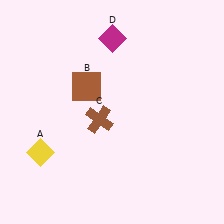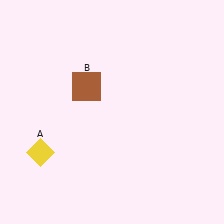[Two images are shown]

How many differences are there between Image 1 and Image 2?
There are 2 differences between the two images.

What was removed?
The magenta diamond (D), the brown cross (C) were removed in Image 2.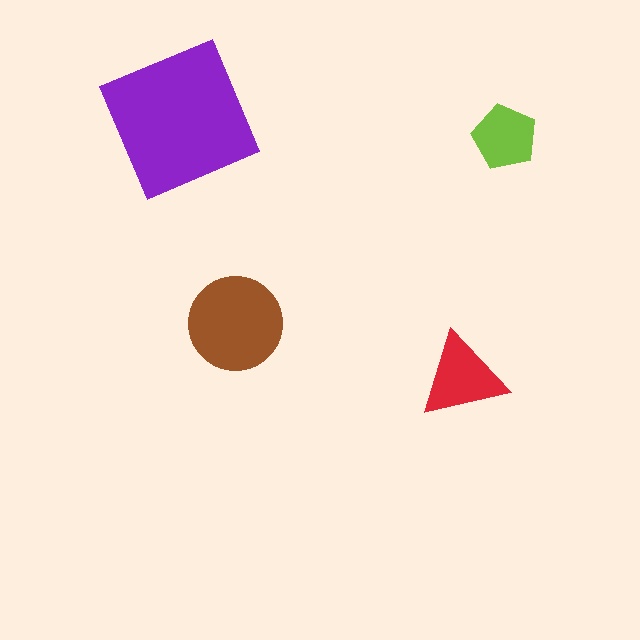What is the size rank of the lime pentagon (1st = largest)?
4th.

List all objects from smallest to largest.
The lime pentagon, the red triangle, the brown circle, the purple square.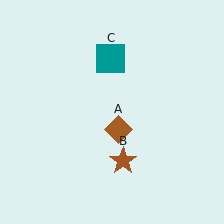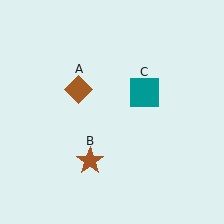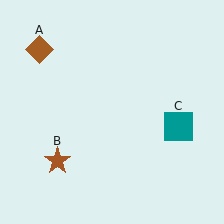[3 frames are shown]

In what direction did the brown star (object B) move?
The brown star (object B) moved left.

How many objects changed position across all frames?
3 objects changed position: brown diamond (object A), brown star (object B), teal square (object C).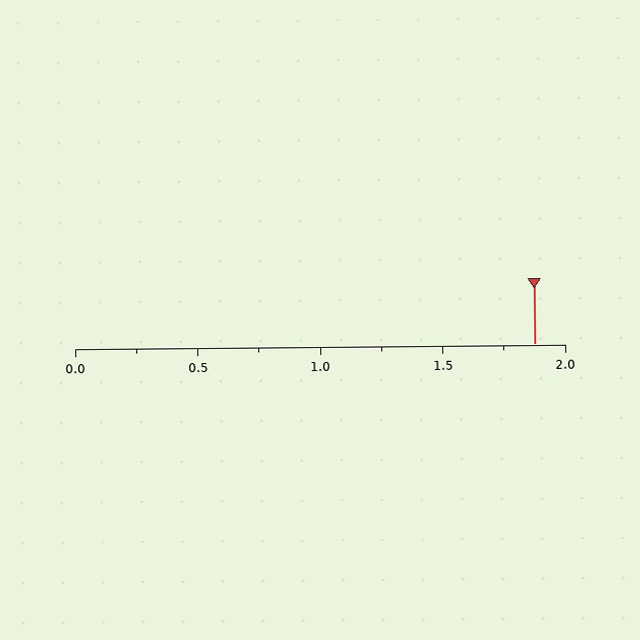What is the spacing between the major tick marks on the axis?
The major ticks are spaced 0.5 apart.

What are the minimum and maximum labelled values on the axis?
The axis runs from 0.0 to 2.0.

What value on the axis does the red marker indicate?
The marker indicates approximately 1.88.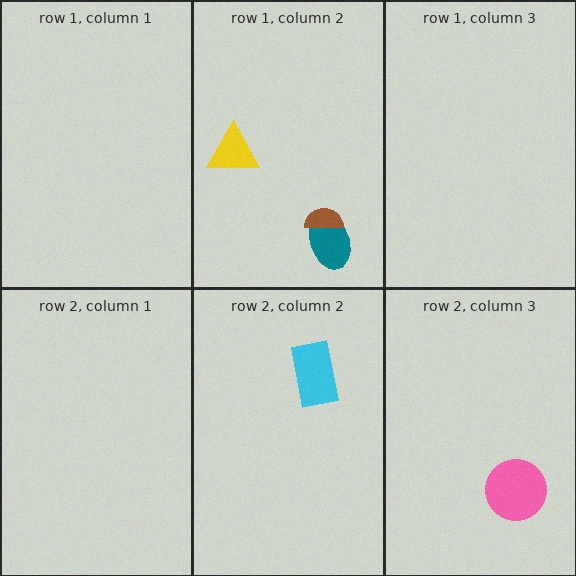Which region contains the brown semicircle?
The row 1, column 2 region.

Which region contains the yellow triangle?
The row 1, column 2 region.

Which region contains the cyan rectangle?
The row 2, column 2 region.